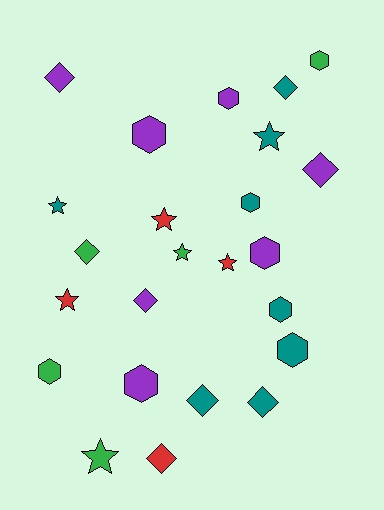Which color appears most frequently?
Teal, with 8 objects.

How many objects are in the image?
There are 24 objects.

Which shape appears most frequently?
Hexagon, with 9 objects.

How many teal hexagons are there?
There are 3 teal hexagons.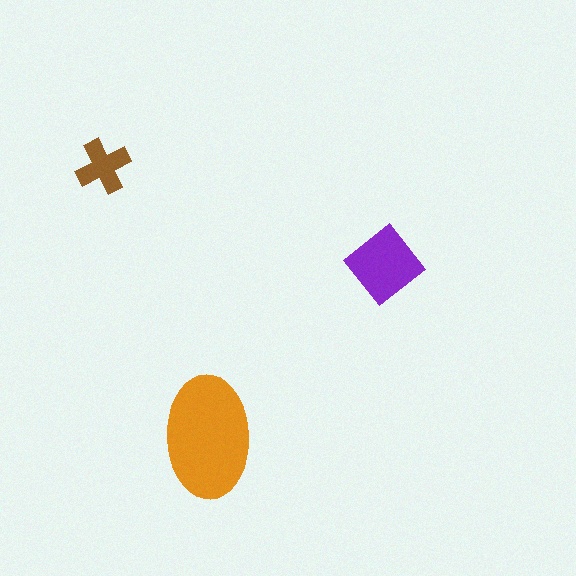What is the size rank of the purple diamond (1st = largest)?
2nd.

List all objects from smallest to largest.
The brown cross, the purple diamond, the orange ellipse.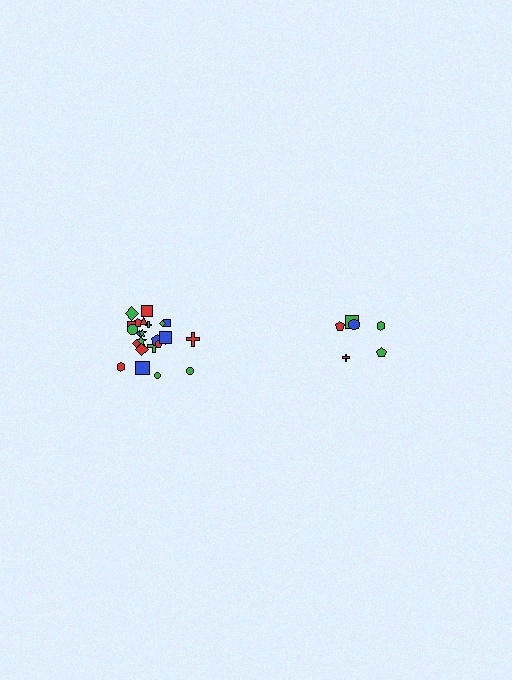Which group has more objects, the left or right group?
The left group.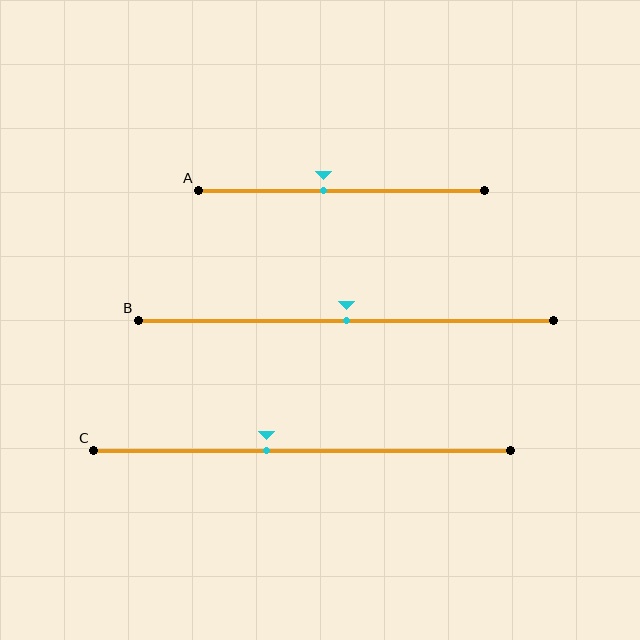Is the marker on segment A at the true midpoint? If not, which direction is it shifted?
No, the marker on segment A is shifted to the left by about 6% of the segment length.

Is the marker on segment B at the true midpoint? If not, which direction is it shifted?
Yes, the marker on segment B is at the true midpoint.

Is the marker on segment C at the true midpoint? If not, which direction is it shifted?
No, the marker on segment C is shifted to the left by about 9% of the segment length.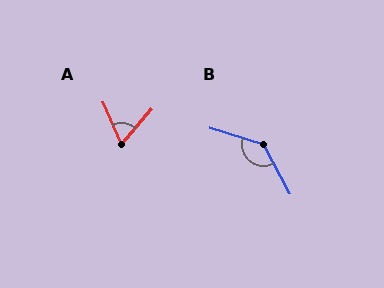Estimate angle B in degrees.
Approximately 135 degrees.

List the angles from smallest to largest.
A (65°), B (135°).